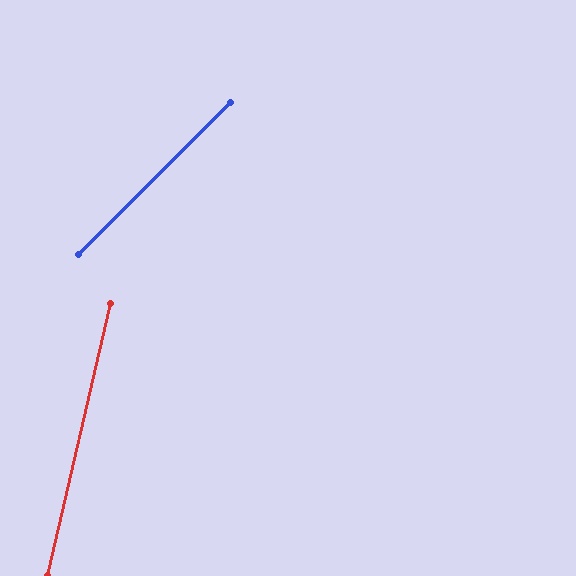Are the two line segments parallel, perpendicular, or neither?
Neither parallel nor perpendicular — they differ by about 32°.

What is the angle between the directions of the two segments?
Approximately 32 degrees.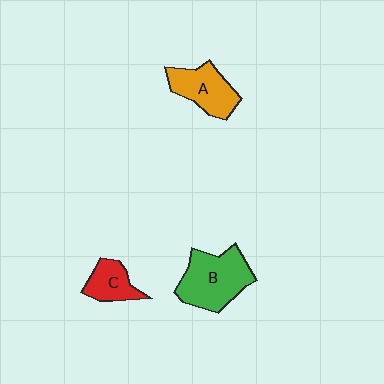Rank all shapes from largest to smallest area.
From largest to smallest: B (green), A (orange), C (red).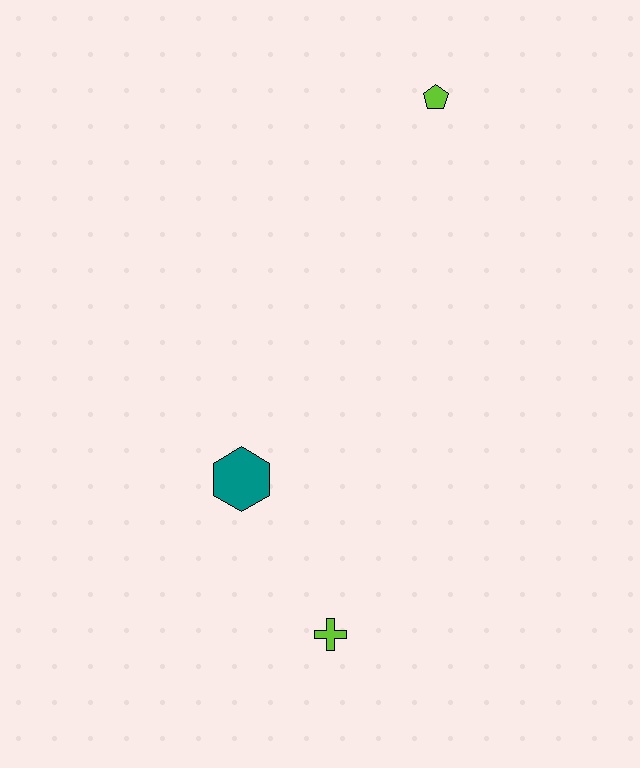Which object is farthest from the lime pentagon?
The lime cross is farthest from the lime pentagon.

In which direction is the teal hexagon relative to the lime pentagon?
The teal hexagon is below the lime pentagon.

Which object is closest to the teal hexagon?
The lime cross is closest to the teal hexagon.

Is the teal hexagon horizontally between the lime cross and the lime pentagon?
No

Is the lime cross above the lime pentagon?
No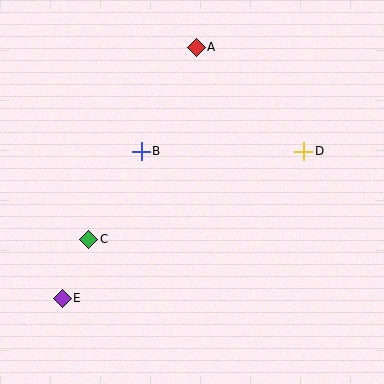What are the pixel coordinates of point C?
Point C is at (88, 239).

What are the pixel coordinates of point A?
Point A is at (197, 47).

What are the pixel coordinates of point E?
Point E is at (62, 298).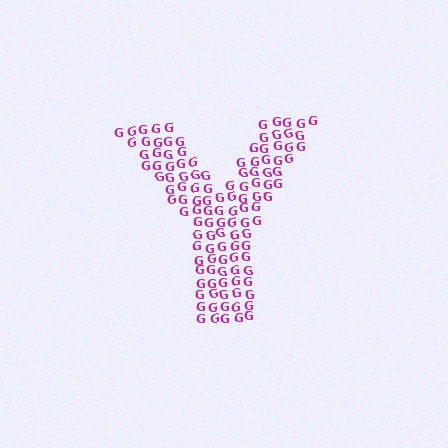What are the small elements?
The small elements are letter G's.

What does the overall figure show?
The overall figure shows the letter Y.